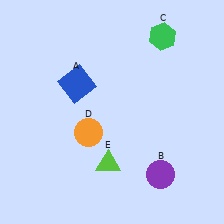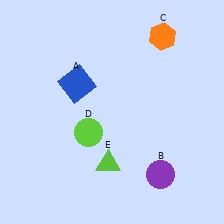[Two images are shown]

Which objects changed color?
C changed from green to orange. D changed from orange to lime.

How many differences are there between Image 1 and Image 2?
There are 2 differences between the two images.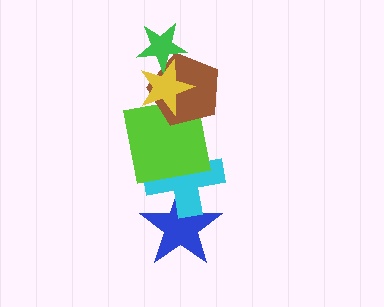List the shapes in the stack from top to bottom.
From top to bottom: the green star, the yellow star, the brown pentagon, the lime square, the cyan cross, the blue star.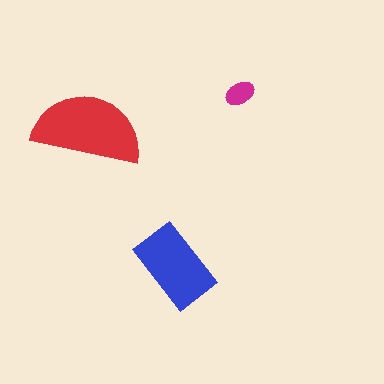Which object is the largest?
The red semicircle.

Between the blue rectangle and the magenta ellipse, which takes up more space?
The blue rectangle.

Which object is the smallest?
The magenta ellipse.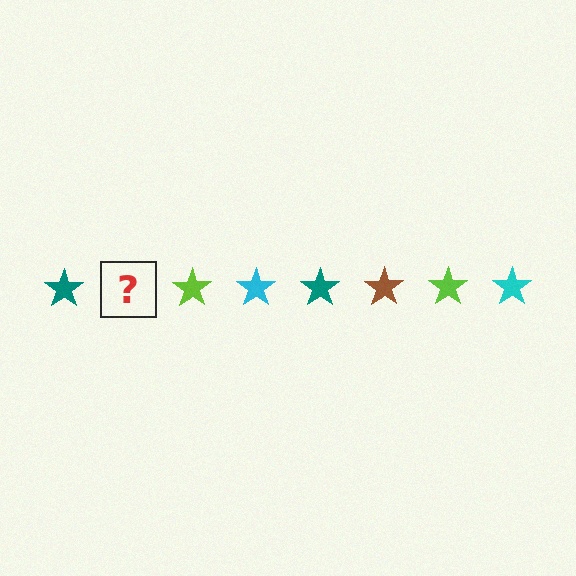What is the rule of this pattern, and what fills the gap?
The rule is that the pattern cycles through teal, brown, lime, cyan stars. The gap should be filled with a brown star.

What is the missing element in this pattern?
The missing element is a brown star.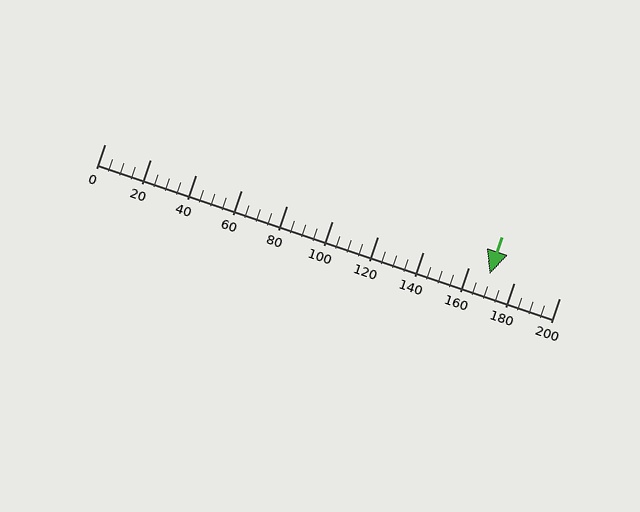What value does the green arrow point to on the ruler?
The green arrow points to approximately 169.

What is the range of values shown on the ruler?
The ruler shows values from 0 to 200.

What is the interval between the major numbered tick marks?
The major tick marks are spaced 20 units apart.